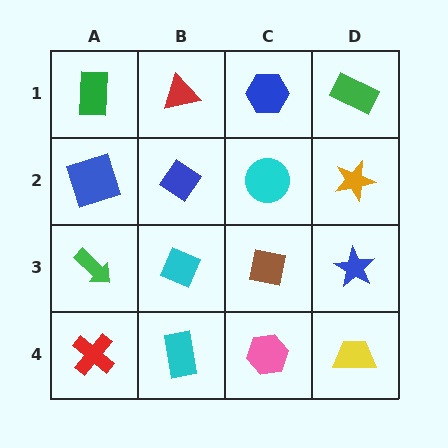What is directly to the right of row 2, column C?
An orange star.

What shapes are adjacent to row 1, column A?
A blue square (row 2, column A), a red triangle (row 1, column B).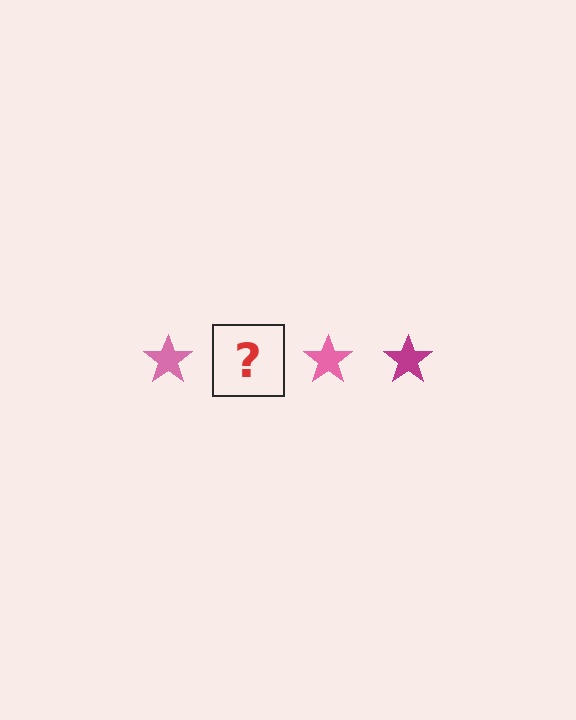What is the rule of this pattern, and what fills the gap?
The rule is that the pattern cycles through pink, magenta stars. The gap should be filled with a magenta star.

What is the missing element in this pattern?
The missing element is a magenta star.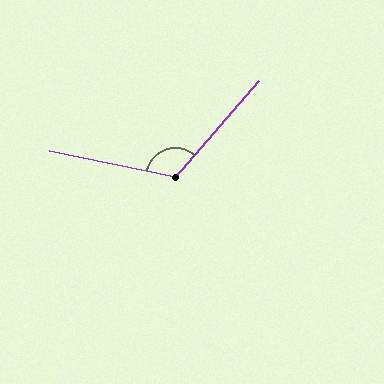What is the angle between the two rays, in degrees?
Approximately 119 degrees.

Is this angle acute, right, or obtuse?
It is obtuse.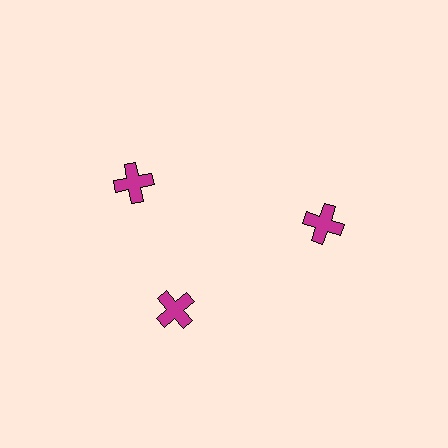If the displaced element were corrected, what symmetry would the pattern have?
It would have 3-fold rotational symmetry — the pattern would map onto itself every 120 degrees.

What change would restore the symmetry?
The symmetry would be restored by rotating it back into even spacing with its neighbors so that all 3 crosses sit at equal angles and equal distance from the center.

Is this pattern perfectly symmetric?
No. The 3 magenta crosses are arranged in a ring, but one element near the 11 o'clock position is rotated out of alignment along the ring, breaking the 3-fold rotational symmetry.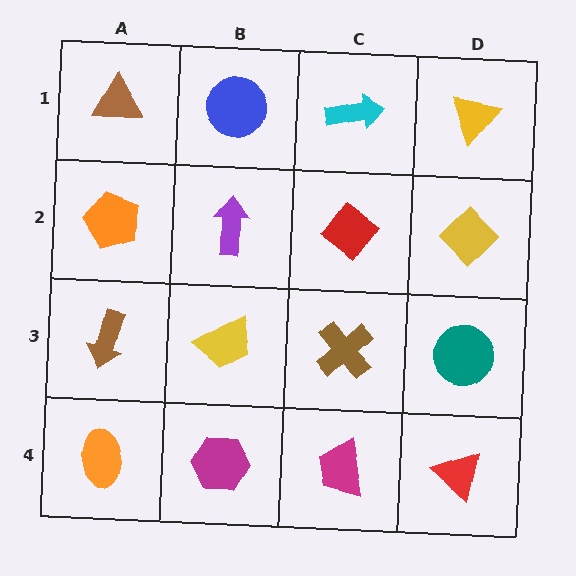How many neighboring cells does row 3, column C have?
4.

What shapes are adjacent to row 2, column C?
A cyan arrow (row 1, column C), a brown cross (row 3, column C), a purple arrow (row 2, column B), a yellow diamond (row 2, column D).